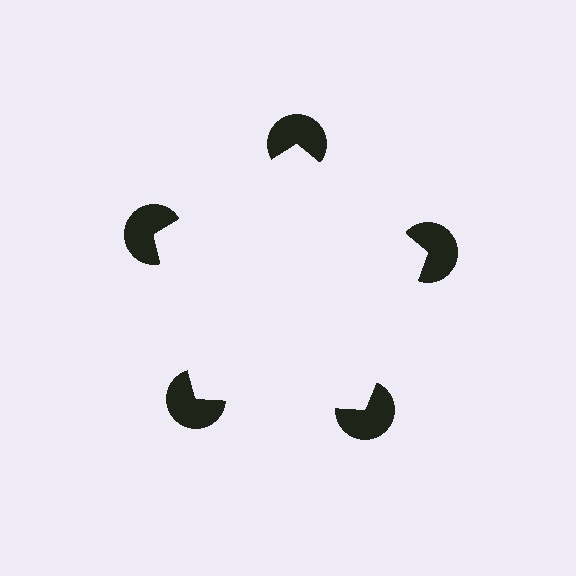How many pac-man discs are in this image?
There are 5 — one at each vertex of the illusory pentagon.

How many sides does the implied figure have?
5 sides.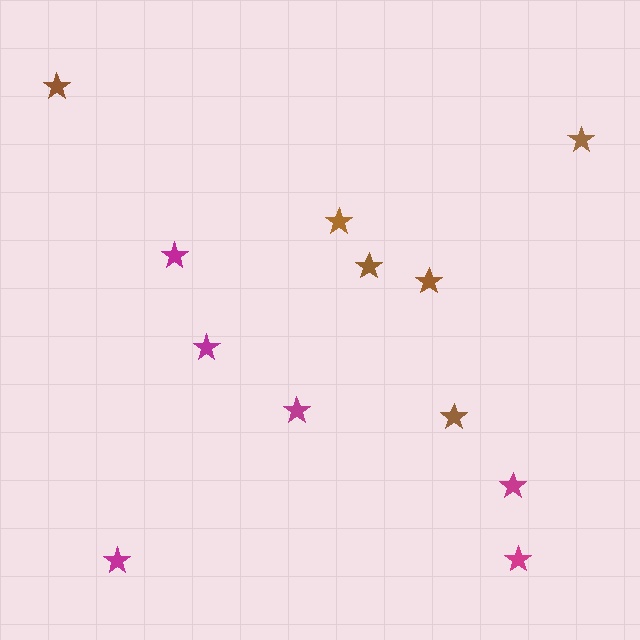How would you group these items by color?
There are 2 groups: one group of magenta stars (6) and one group of brown stars (6).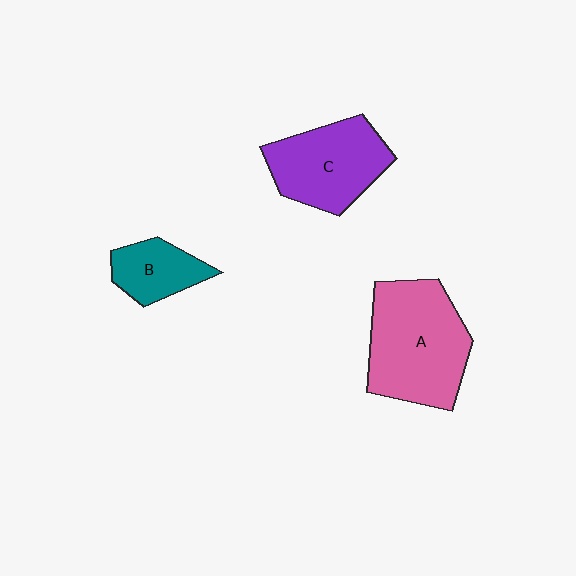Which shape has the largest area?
Shape A (pink).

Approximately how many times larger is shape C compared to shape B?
Approximately 1.8 times.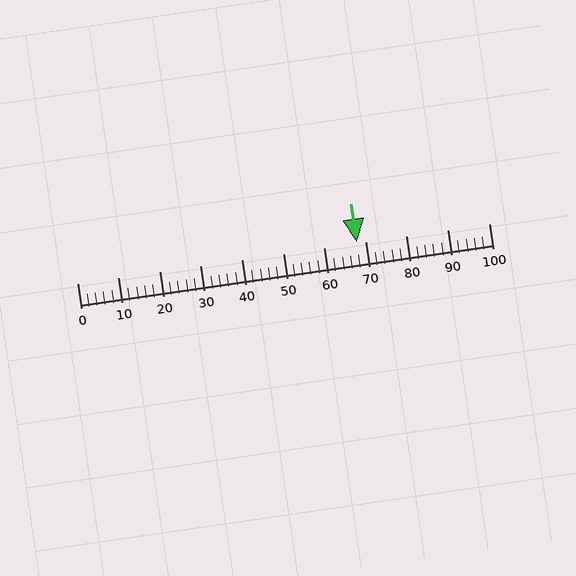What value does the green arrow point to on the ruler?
The green arrow points to approximately 68.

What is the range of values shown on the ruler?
The ruler shows values from 0 to 100.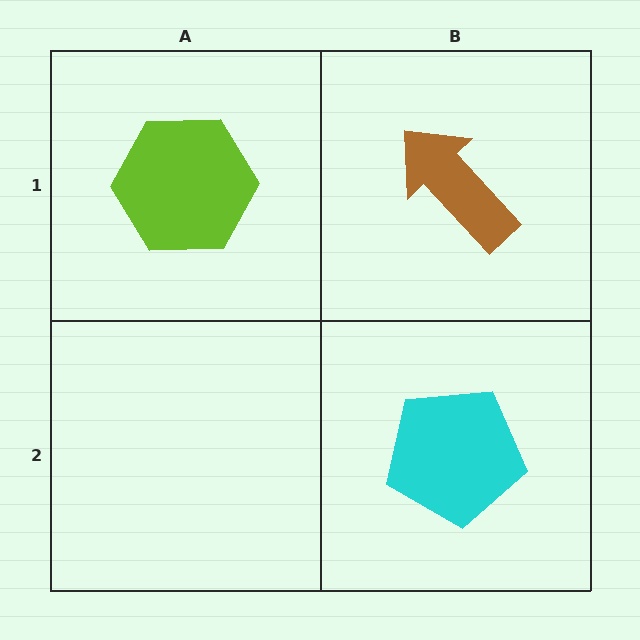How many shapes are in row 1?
2 shapes.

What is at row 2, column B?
A cyan pentagon.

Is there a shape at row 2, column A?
No, that cell is empty.